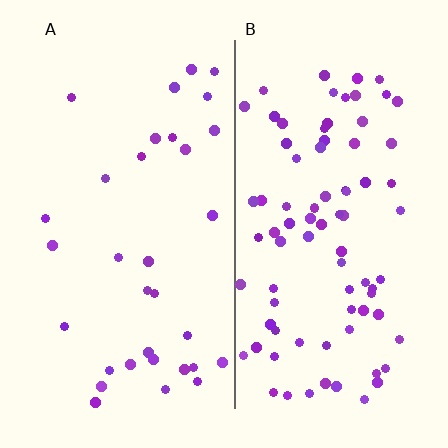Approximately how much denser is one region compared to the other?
Approximately 2.6× — region B over region A.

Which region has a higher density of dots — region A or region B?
B (the right).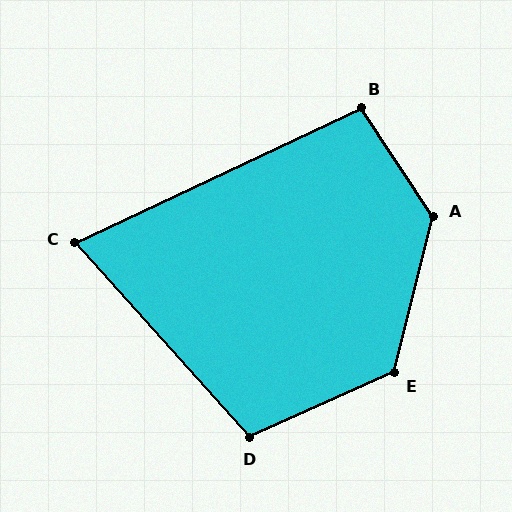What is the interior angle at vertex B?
Approximately 98 degrees (obtuse).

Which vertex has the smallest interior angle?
C, at approximately 73 degrees.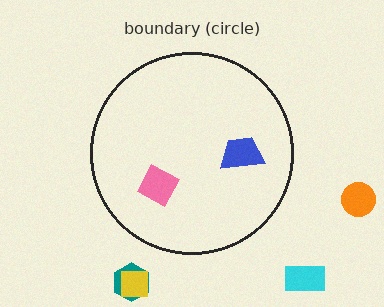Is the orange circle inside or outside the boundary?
Outside.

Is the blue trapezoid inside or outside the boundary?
Inside.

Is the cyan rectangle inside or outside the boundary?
Outside.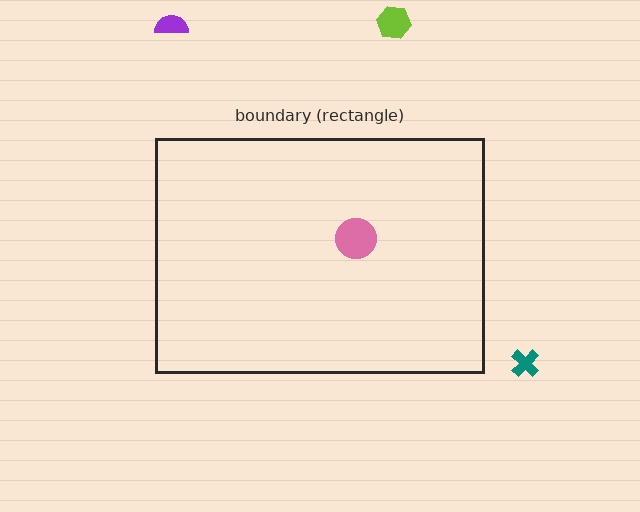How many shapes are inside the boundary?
1 inside, 3 outside.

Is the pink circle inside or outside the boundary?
Inside.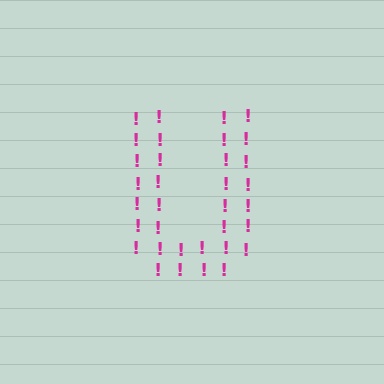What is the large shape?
The large shape is the letter U.